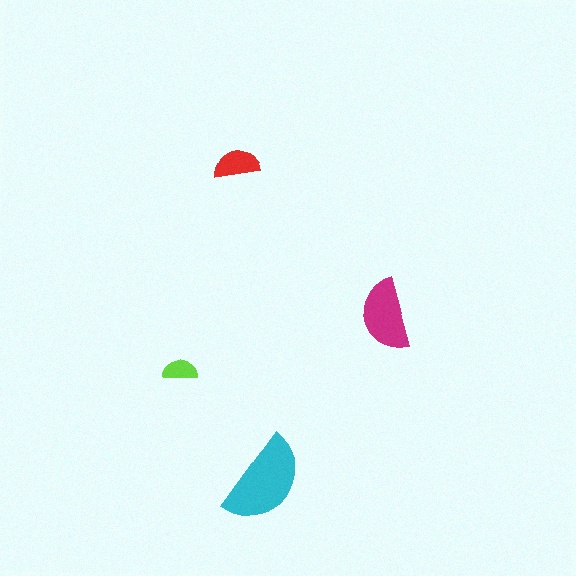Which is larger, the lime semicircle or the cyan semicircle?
The cyan one.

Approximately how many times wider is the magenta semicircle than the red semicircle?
About 1.5 times wider.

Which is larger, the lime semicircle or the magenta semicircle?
The magenta one.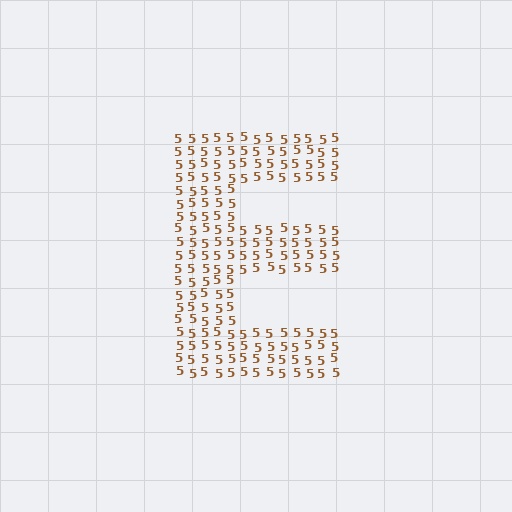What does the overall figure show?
The overall figure shows the letter E.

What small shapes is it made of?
It is made of small digit 5's.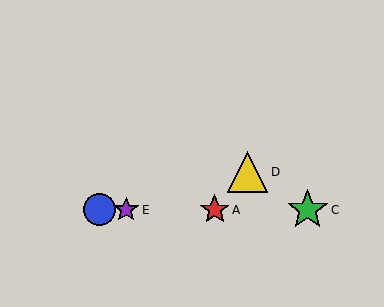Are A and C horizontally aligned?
Yes, both are at y≈210.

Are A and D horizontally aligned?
No, A is at y≈210 and D is at y≈172.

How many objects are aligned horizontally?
4 objects (A, B, C, E) are aligned horizontally.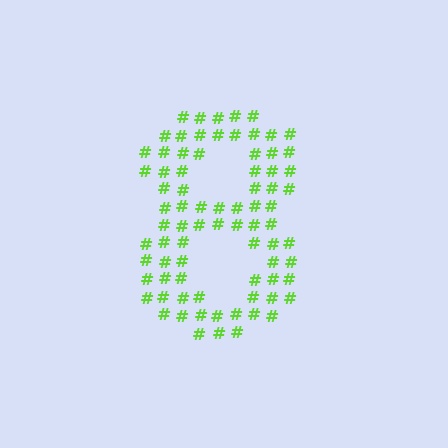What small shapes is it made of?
It is made of small hash symbols.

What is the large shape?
The large shape is the digit 8.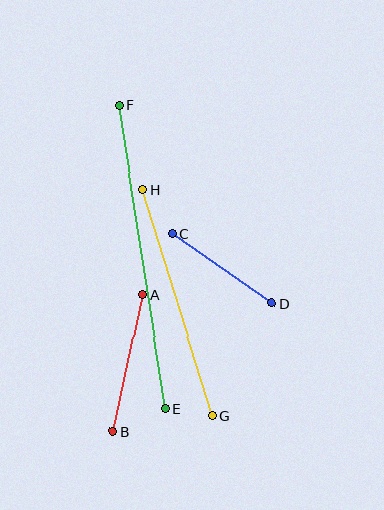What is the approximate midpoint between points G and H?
The midpoint is at approximately (178, 302) pixels.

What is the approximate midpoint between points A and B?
The midpoint is at approximately (128, 363) pixels.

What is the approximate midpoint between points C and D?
The midpoint is at approximately (222, 268) pixels.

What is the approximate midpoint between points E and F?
The midpoint is at approximately (142, 257) pixels.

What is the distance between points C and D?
The distance is approximately 121 pixels.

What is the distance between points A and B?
The distance is approximately 140 pixels.